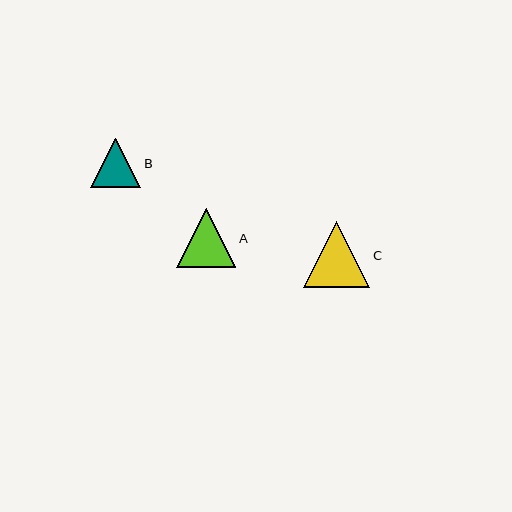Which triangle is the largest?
Triangle C is the largest with a size of approximately 66 pixels.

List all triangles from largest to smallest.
From largest to smallest: C, A, B.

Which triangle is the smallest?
Triangle B is the smallest with a size of approximately 50 pixels.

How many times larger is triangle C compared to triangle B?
Triangle C is approximately 1.3 times the size of triangle B.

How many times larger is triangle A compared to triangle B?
Triangle A is approximately 1.2 times the size of triangle B.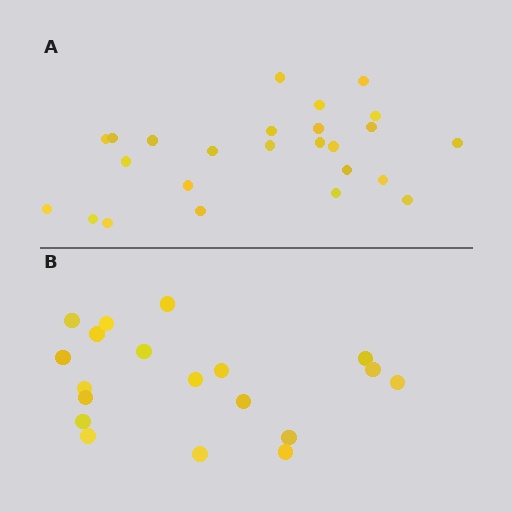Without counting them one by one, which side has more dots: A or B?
Region A (the top region) has more dots.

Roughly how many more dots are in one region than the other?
Region A has about 6 more dots than region B.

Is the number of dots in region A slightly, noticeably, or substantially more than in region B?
Region A has noticeably more, but not dramatically so. The ratio is roughly 1.3 to 1.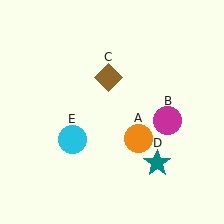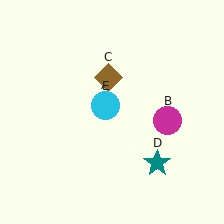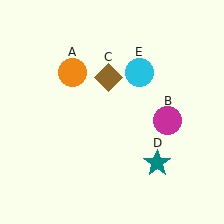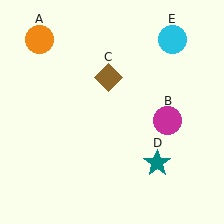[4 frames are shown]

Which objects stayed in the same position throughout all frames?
Magenta circle (object B) and brown diamond (object C) and teal star (object D) remained stationary.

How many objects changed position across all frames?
2 objects changed position: orange circle (object A), cyan circle (object E).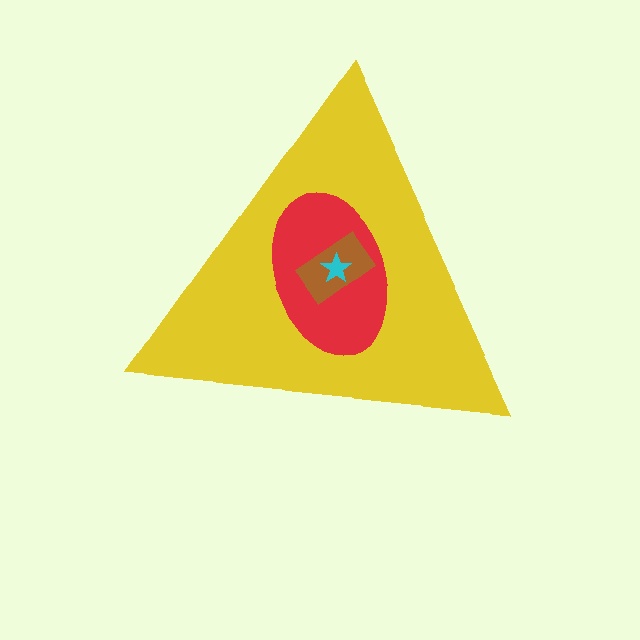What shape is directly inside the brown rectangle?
The cyan star.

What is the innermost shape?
The cyan star.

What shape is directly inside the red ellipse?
The brown rectangle.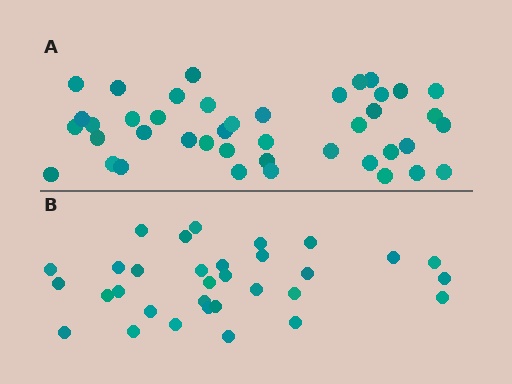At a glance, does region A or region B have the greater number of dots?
Region A (the top region) has more dots.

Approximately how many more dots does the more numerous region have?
Region A has roughly 10 or so more dots than region B.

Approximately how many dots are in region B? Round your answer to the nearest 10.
About 30 dots. (The exact count is 32, which rounds to 30.)